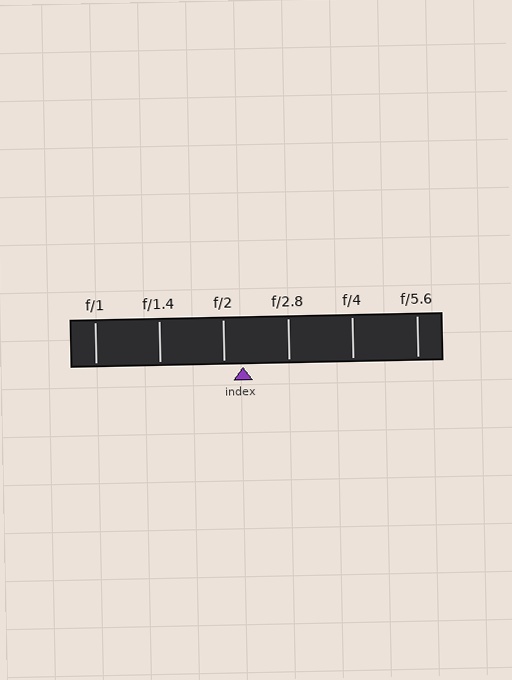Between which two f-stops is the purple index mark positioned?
The index mark is between f/2 and f/2.8.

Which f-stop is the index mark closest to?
The index mark is closest to f/2.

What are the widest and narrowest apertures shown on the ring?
The widest aperture shown is f/1 and the narrowest is f/5.6.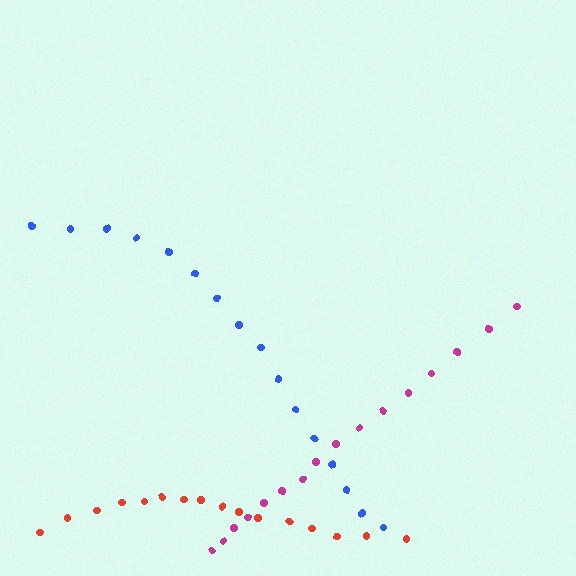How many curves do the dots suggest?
There are 3 distinct paths.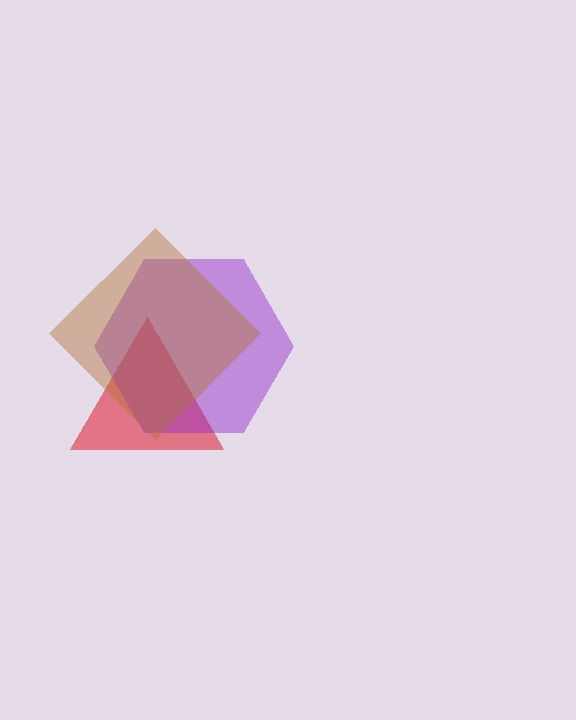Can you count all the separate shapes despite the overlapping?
Yes, there are 3 separate shapes.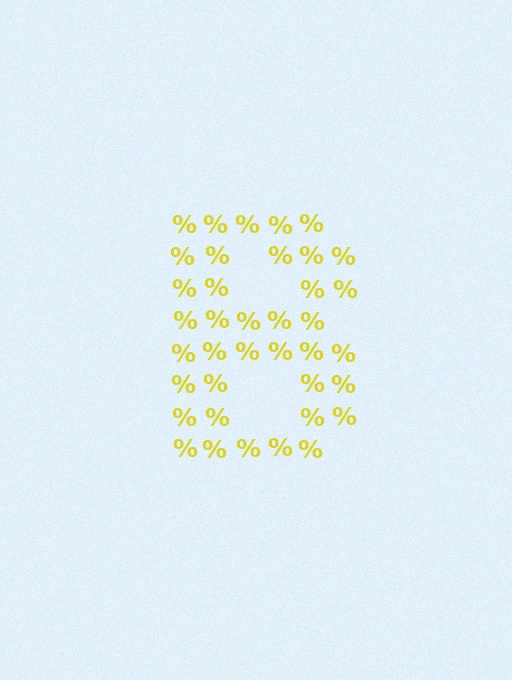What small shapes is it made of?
It is made of small percent signs.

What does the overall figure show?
The overall figure shows the letter B.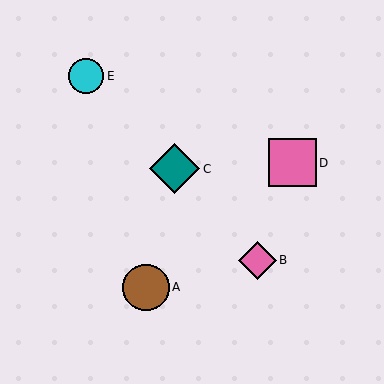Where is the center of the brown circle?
The center of the brown circle is at (146, 287).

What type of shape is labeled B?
Shape B is a pink diamond.